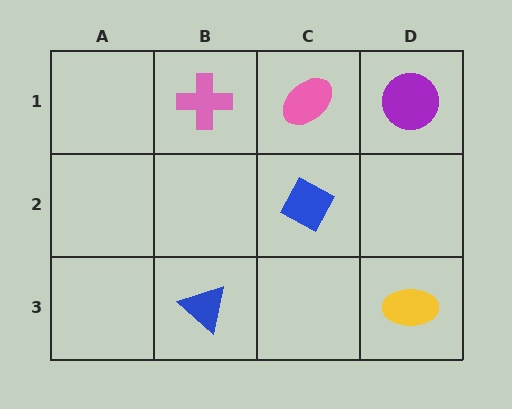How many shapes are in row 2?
1 shape.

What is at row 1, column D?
A purple circle.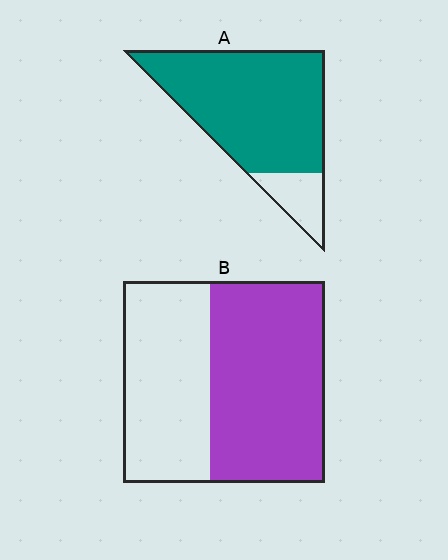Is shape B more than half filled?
Yes.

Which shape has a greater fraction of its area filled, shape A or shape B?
Shape A.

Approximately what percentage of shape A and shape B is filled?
A is approximately 85% and B is approximately 55%.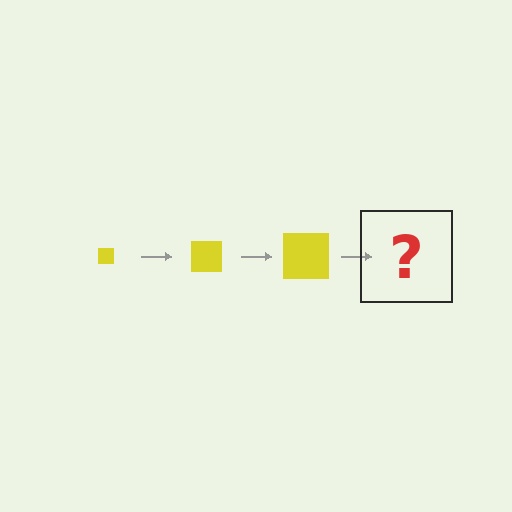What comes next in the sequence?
The next element should be a yellow square, larger than the previous one.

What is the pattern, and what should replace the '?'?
The pattern is that the square gets progressively larger each step. The '?' should be a yellow square, larger than the previous one.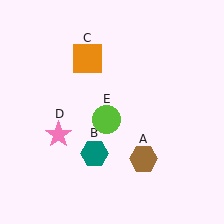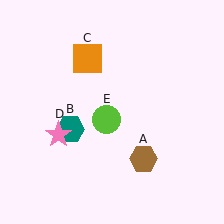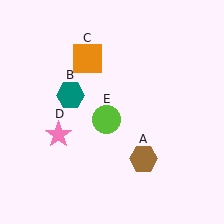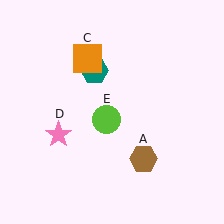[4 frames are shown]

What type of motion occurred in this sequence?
The teal hexagon (object B) rotated clockwise around the center of the scene.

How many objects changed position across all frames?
1 object changed position: teal hexagon (object B).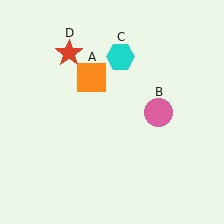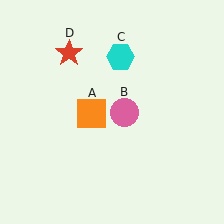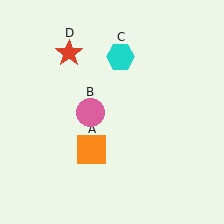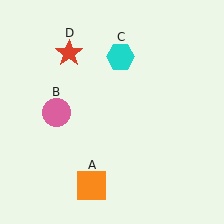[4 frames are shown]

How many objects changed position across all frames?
2 objects changed position: orange square (object A), pink circle (object B).